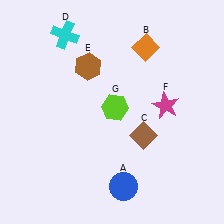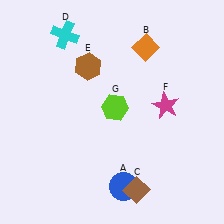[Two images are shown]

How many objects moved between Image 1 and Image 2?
1 object moved between the two images.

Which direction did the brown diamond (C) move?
The brown diamond (C) moved down.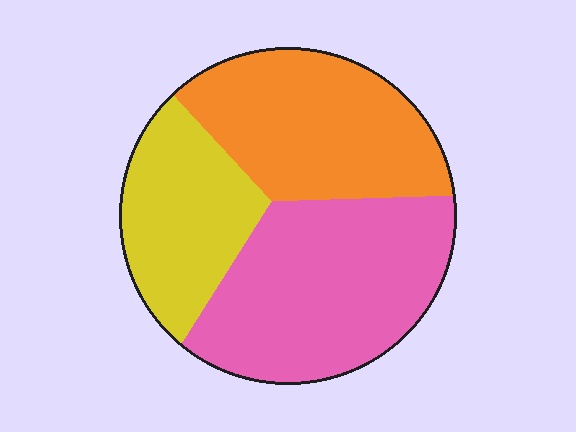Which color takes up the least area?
Yellow, at roughly 25%.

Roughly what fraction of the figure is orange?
Orange covers about 35% of the figure.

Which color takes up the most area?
Pink, at roughly 40%.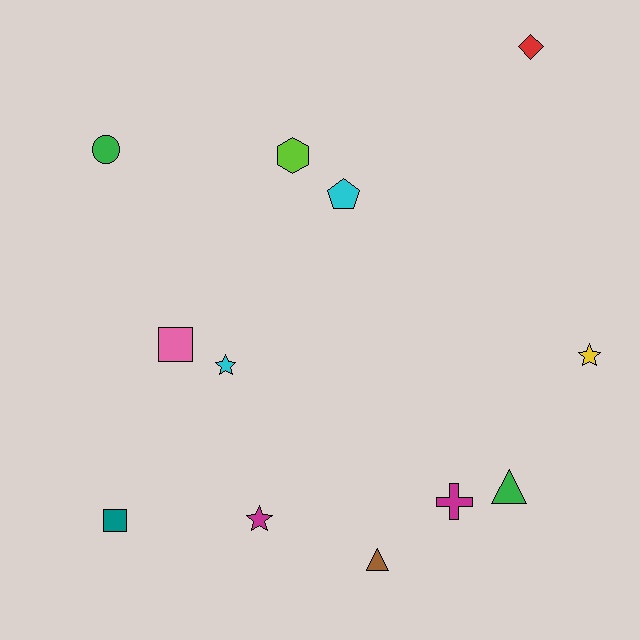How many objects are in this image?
There are 12 objects.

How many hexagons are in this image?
There is 1 hexagon.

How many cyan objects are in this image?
There are 2 cyan objects.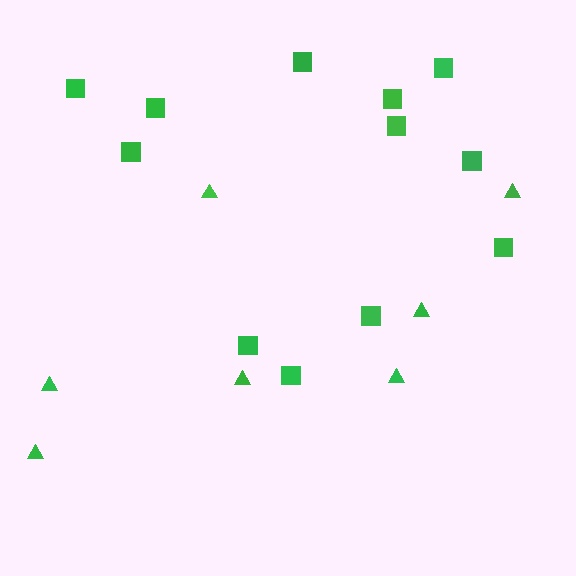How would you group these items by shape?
There are 2 groups: one group of squares (12) and one group of triangles (7).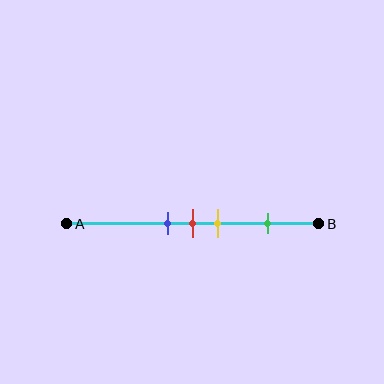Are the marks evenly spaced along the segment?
No, the marks are not evenly spaced.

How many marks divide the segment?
There are 4 marks dividing the segment.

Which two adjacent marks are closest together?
The blue and red marks are the closest adjacent pair.